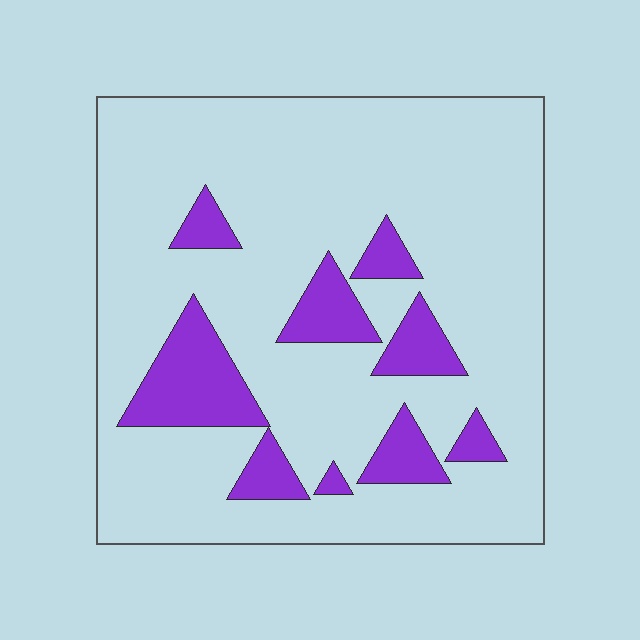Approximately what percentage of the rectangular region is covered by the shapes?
Approximately 15%.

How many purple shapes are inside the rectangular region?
9.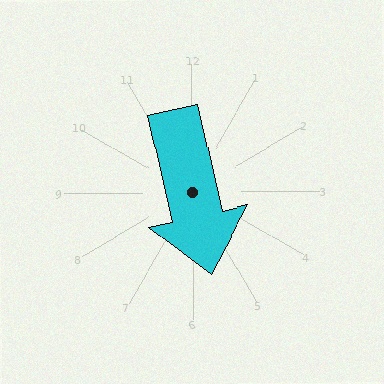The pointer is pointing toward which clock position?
Roughly 6 o'clock.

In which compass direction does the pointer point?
South.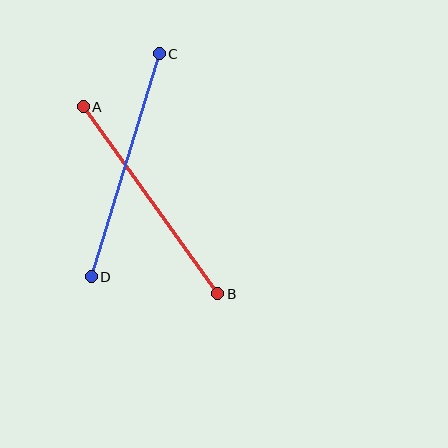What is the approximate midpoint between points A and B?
The midpoint is at approximately (150, 200) pixels.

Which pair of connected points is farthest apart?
Points C and D are farthest apart.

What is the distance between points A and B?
The distance is approximately 230 pixels.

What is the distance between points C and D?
The distance is approximately 234 pixels.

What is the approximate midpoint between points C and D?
The midpoint is at approximately (125, 165) pixels.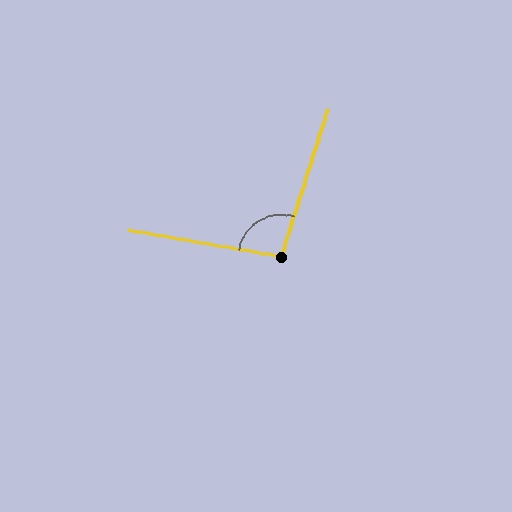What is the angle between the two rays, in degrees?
Approximately 97 degrees.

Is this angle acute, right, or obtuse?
It is obtuse.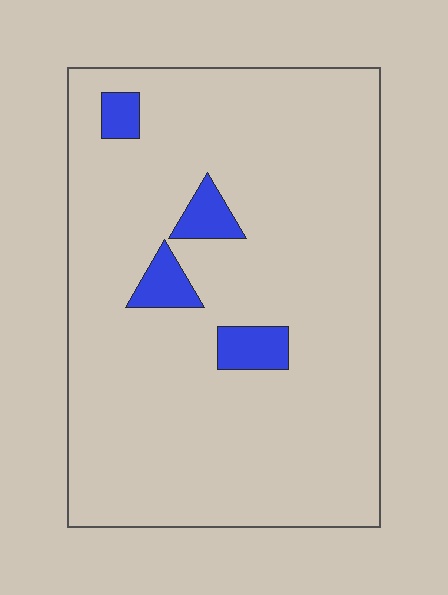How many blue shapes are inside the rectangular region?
4.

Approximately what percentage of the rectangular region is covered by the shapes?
Approximately 5%.